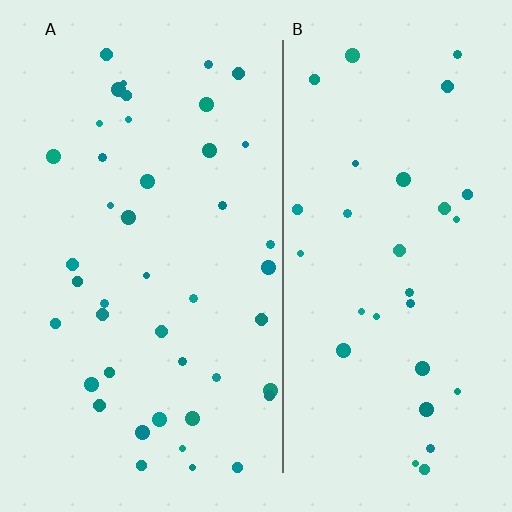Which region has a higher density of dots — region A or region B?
A (the left).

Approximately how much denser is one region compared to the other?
Approximately 1.4× — region A over region B.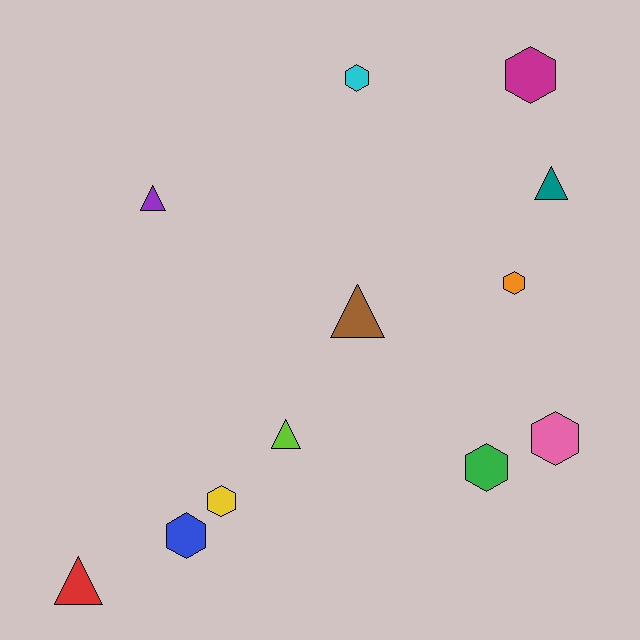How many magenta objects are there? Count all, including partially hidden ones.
There is 1 magenta object.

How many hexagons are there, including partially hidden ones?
There are 7 hexagons.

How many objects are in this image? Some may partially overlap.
There are 12 objects.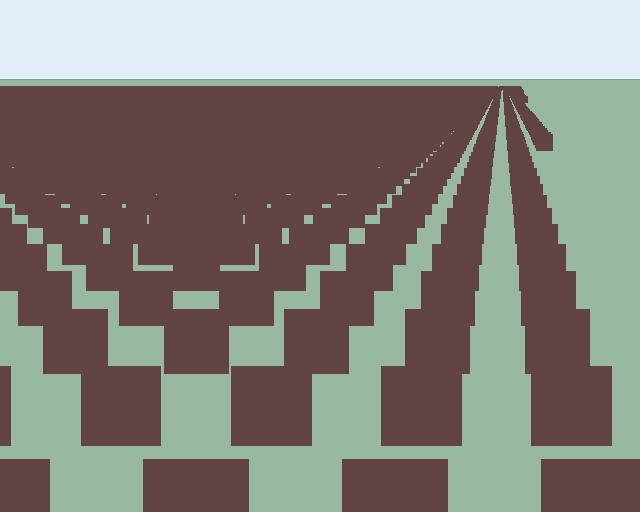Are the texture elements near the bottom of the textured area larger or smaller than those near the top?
Larger. Near the bottom, elements are closer to the viewer and appear at a bigger on-screen size.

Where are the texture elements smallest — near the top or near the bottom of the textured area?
Near the top.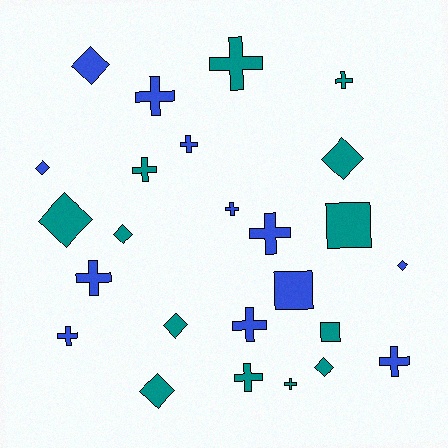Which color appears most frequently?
Teal, with 13 objects.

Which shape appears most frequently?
Cross, with 13 objects.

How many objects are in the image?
There are 25 objects.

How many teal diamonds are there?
There are 6 teal diamonds.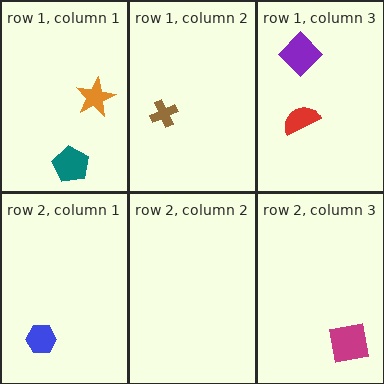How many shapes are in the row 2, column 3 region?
1.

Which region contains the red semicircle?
The row 1, column 3 region.